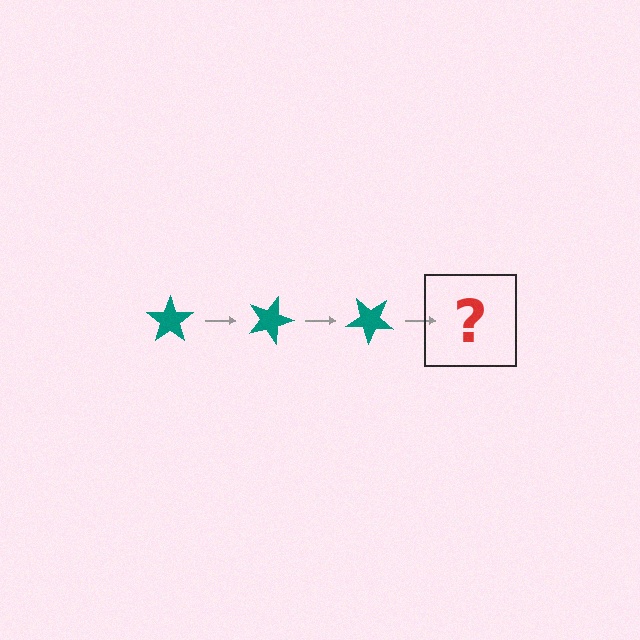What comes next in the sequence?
The next element should be a teal star rotated 60 degrees.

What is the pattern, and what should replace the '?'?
The pattern is that the star rotates 20 degrees each step. The '?' should be a teal star rotated 60 degrees.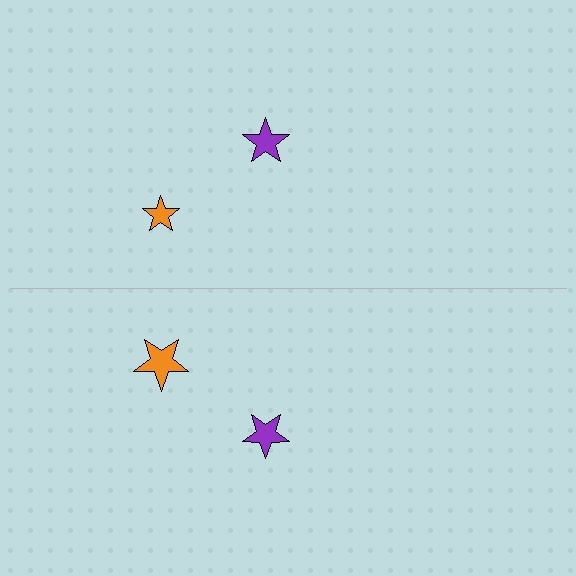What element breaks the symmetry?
The orange star on the bottom side has a different size than its mirror counterpart.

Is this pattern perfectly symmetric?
No, the pattern is not perfectly symmetric. The orange star on the bottom side has a different size than its mirror counterpart.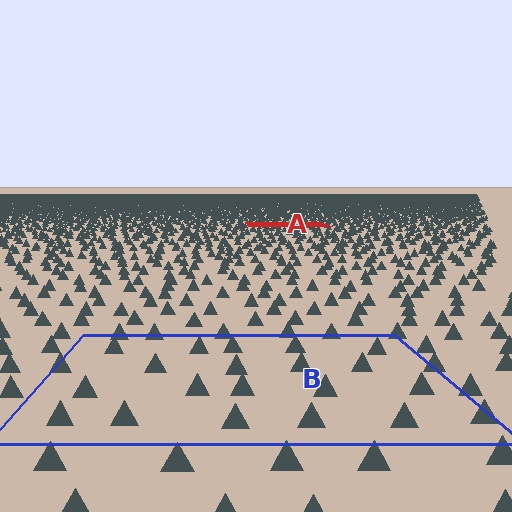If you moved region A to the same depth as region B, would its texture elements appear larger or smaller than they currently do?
They would appear larger. At a closer depth, the same texture elements are projected at a bigger on-screen size.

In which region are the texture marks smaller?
The texture marks are smaller in region A, because it is farther away.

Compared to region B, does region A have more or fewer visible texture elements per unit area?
Region A has more texture elements per unit area — they are packed more densely because it is farther away.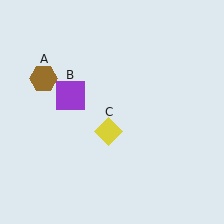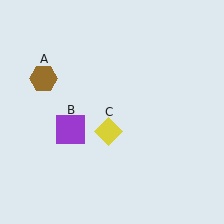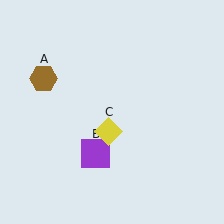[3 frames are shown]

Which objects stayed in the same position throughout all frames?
Brown hexagon (object A) and yellow diamond (object C) remained stationary.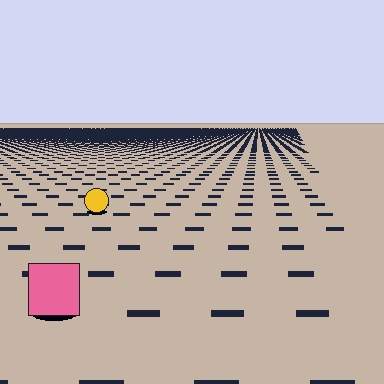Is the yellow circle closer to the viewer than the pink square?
No. The pink square is closer — you can tell from the texture gradient: the ground texture is coarser near it.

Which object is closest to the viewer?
The pink square is closest. The texture marks near it are larger and more spread out.